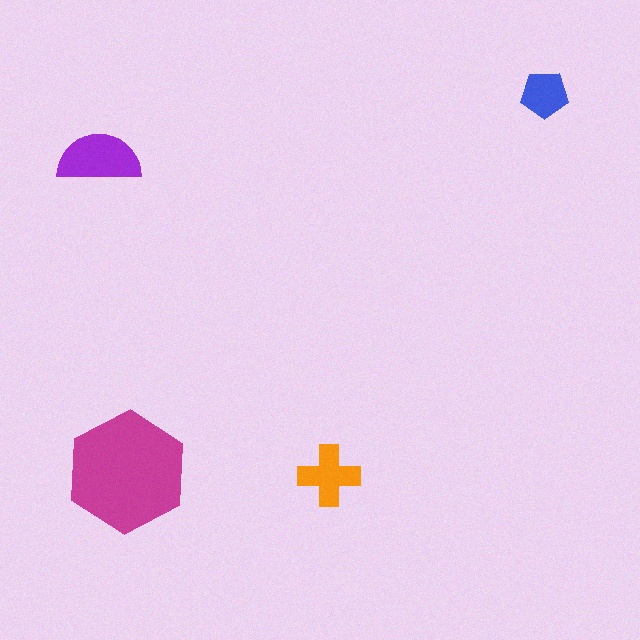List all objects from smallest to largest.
The blue pentagon, the orange cross, the purple semicircle, the magenta hexagon.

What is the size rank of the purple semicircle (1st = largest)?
2nd.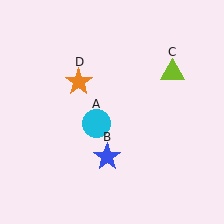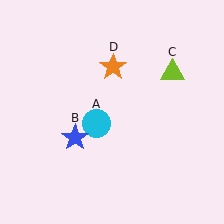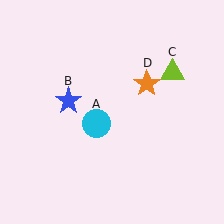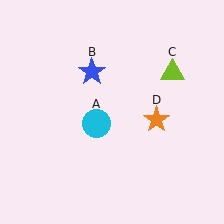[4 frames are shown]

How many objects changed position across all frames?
2 objects changed position: blue star (object B), orange star (object D).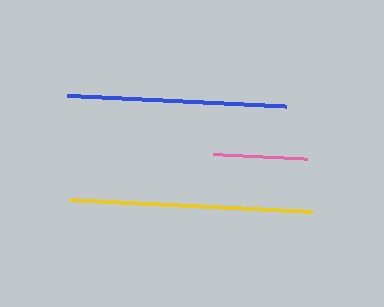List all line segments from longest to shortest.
From longest to shortest: yellow, blue, pink.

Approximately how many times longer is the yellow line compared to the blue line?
The yellow line is approximately 1.1 times the length of the blue line.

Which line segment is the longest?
The yellow line is the longest at approximately 243 pixels.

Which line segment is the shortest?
The pink line is the shortest at approximately 94 pixels.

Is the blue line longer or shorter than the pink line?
The blue line is longer than the pink line.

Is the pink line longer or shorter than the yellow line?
The yellow line is longer than the pink line.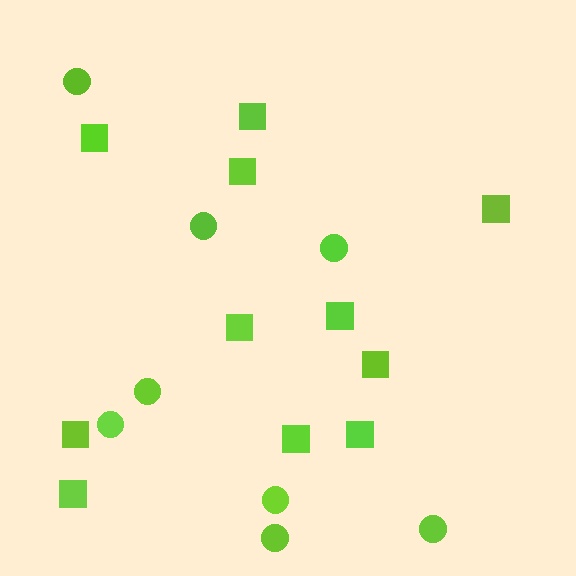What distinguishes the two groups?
There are 2 groups: one group of squares (11) and one group of circles (8).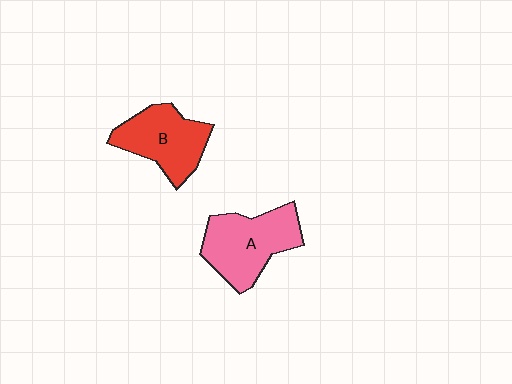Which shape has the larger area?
Shape A (pink).